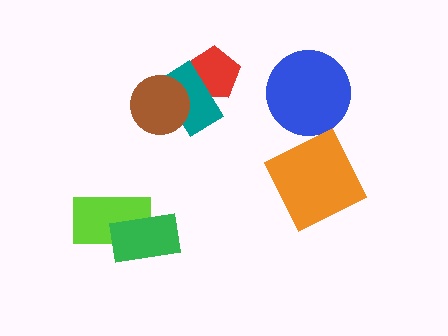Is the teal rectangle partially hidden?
Yes, it is partially covered by another shape.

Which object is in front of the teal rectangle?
The brown circle is in front of the teal rectangle.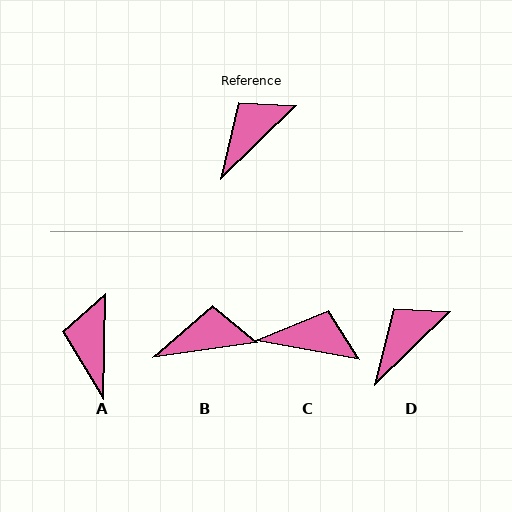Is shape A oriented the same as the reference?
No, it is off by about 45 degrees.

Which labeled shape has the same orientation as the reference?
D.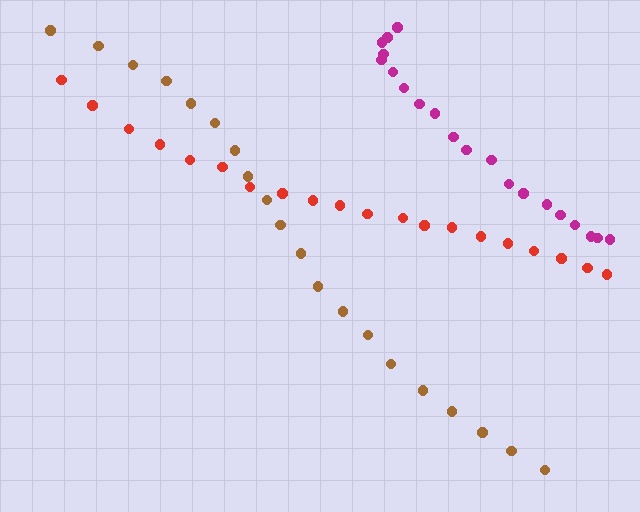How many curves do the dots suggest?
There are 3 distinct paths.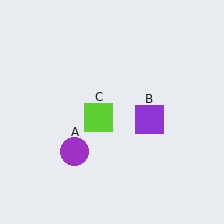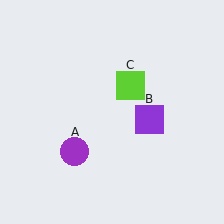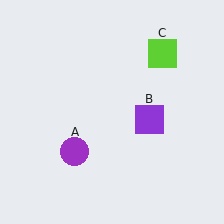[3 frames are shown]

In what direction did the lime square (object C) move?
The lime square (object C) moved up and to the right.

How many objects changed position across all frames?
1 object changed position: lime square (object C).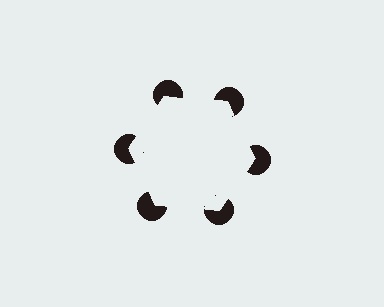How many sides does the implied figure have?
6 sides.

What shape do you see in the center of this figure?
An illusory hexagon — its edges are inferred from the aligned wedge cuts in the pac-man discs, not physically drawn.